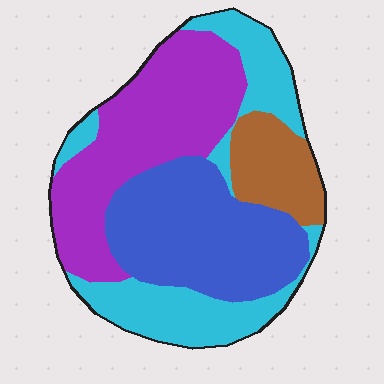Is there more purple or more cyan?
Purple.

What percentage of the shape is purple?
Purple covers 32% of the shape.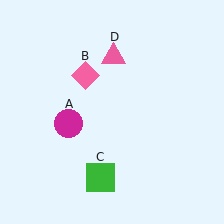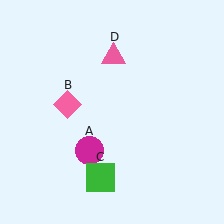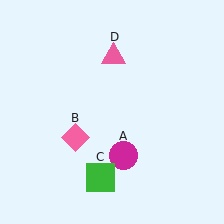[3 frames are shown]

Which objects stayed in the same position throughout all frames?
Green square (object C) and pink triangle (object D) remained stationary.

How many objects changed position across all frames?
2 objects changed position: magenta circle (object A), pink diamond (object B).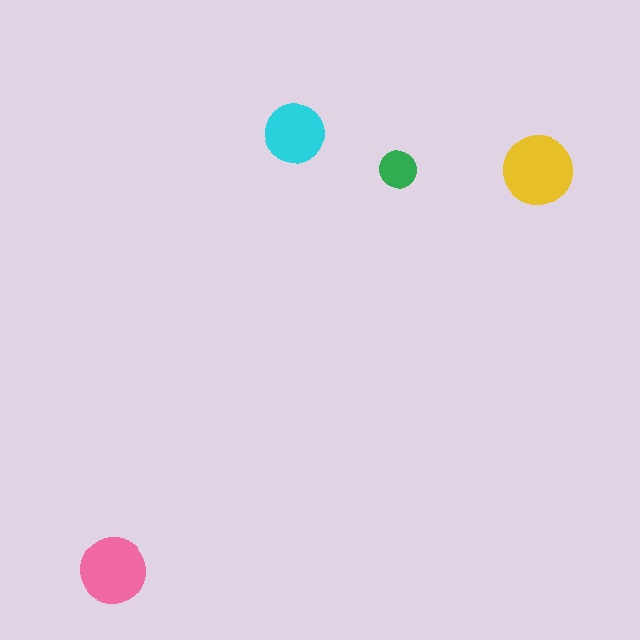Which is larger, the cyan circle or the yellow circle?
The yellow one.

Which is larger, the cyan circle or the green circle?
The cyan one.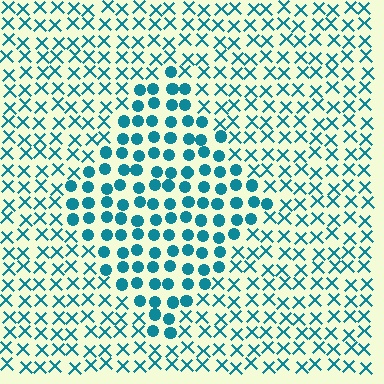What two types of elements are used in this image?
The image uses circles inside the diamond region and X marks outside it.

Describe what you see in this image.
The image is filled with small teal elements arranged in a uniform grid. A diamond-shaped region contains circles, while the surrounding area contains X marks. The boundary is defined purely by the change in element shape.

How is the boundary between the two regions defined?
The boundary is defined by a change in element shape: circles inside vs. X marks outside. All elements share the same color and spacing.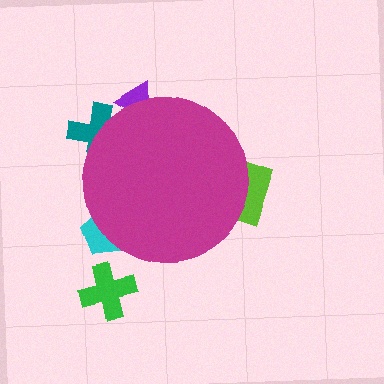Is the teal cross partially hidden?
Yes, the teal cross is partially hidden behind the magenta circle.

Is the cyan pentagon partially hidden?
Yes, the cyan pentagon is partially hidden behind the magenta circle.